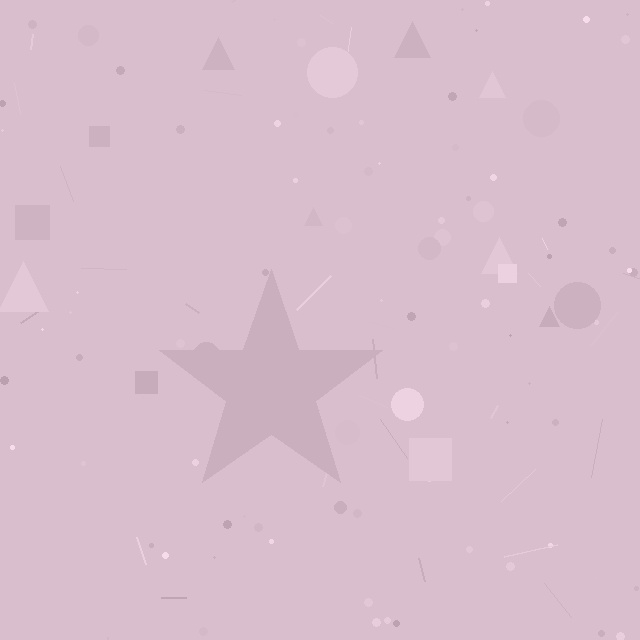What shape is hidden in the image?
A star is hidden in the image.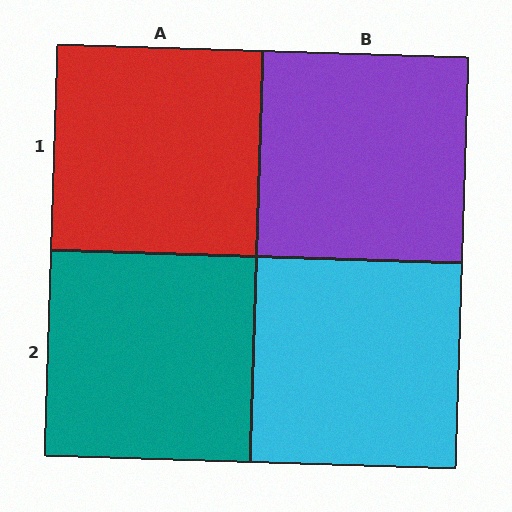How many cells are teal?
1 cell is teal.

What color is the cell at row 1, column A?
Red.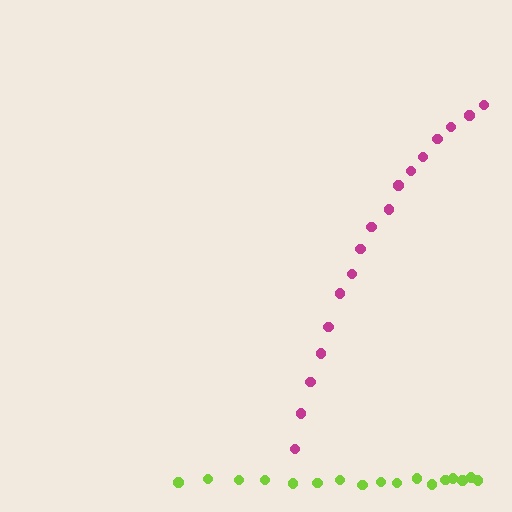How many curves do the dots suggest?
There are 2 distinct paths.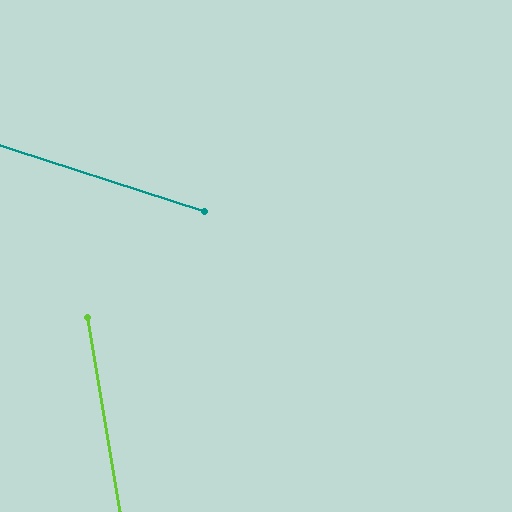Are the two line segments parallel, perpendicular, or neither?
Neither parallel nor perpendicular — they differ by about 63°.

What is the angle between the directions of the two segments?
Approximately 63 degrees.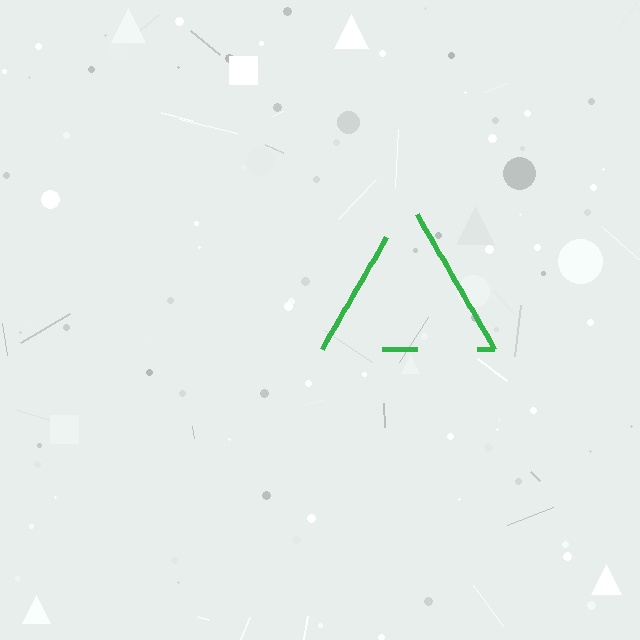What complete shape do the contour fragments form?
The contour fragments form a triangle.